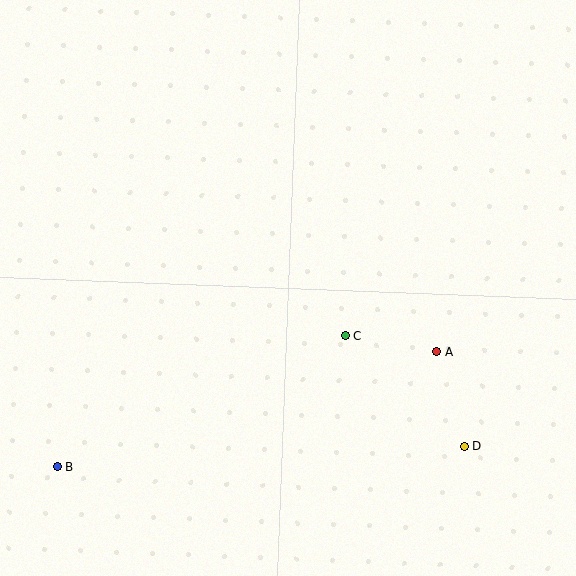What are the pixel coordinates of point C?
Point C is at (345, 335).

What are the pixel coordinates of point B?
Point B is at (57, 467).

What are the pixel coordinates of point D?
Point D is at (464, 446).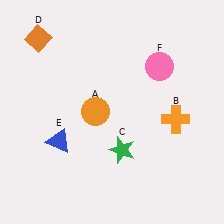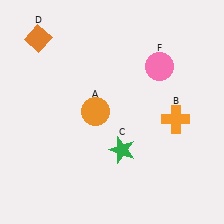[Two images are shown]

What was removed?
The blue triangle (E) was removed in Image 2.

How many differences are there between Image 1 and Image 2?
There is 1 difference between the two images.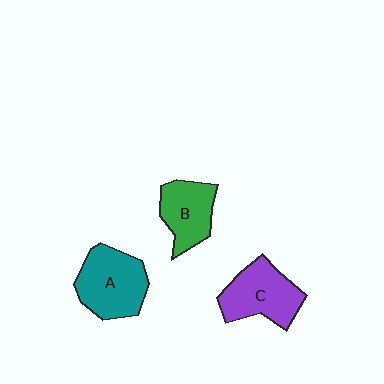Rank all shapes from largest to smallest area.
From largest to smallest: A (teal), C (purple), B (green).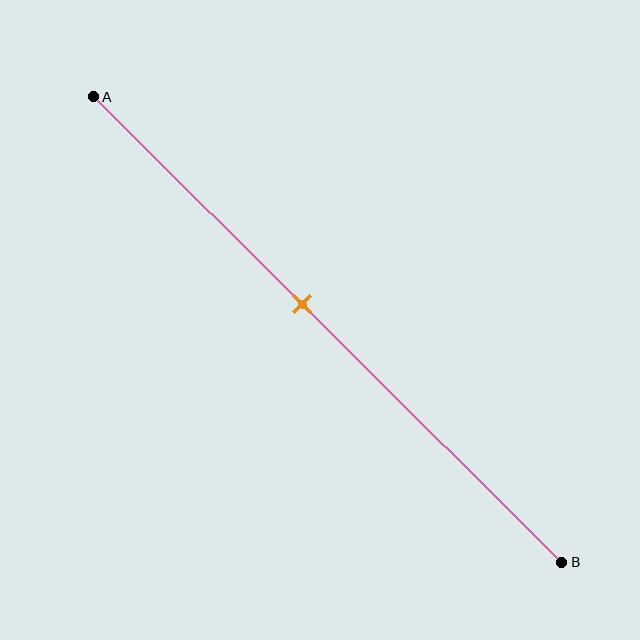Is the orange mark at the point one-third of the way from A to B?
No, the mark is at about 45% from A, not at the 33% one-third point.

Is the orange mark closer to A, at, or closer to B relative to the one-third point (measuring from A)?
The orange mark is closer to point B than the one-third point of segment AB.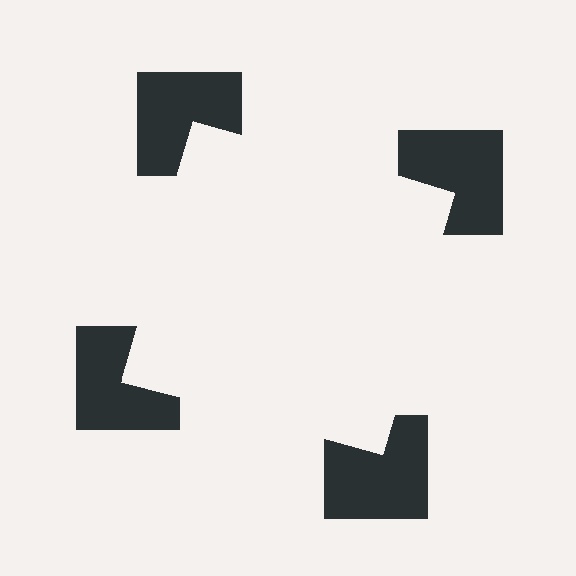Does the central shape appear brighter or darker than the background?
It typically appears slightly brighter than the background, even though no actual brightness change is drawn.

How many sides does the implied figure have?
4 sides.